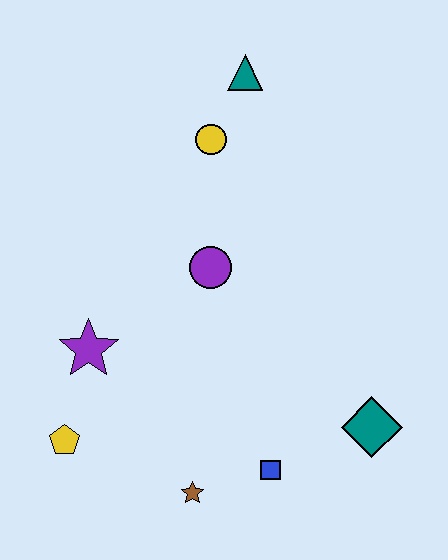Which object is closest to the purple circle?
The yellow circle is closest to the purple circle.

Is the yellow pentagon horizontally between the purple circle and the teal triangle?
No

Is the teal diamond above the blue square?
Yes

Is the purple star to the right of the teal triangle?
No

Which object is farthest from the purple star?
The teal triangle is farthest from the purple star.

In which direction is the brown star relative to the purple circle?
The brown star is below the purple circle.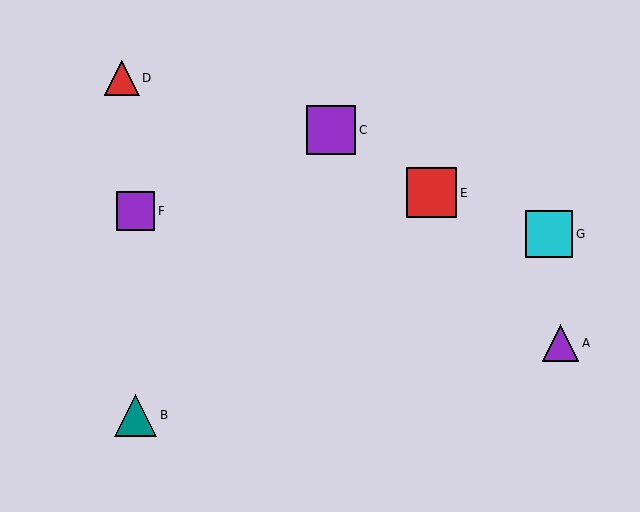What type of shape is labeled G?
Shape G is a cyan square.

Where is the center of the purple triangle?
The center of the purple triangle is at (561, 343).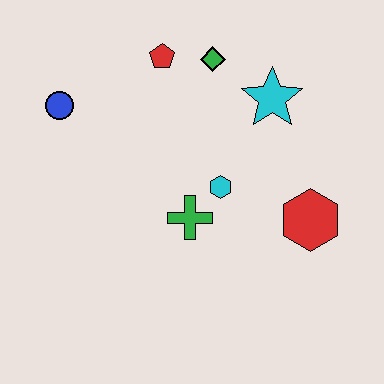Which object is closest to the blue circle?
The red pentagon is closest to the blue circle.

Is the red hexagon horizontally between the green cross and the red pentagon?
No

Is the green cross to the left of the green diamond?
Yes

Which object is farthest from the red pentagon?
The red hexagon is farthest from the red pentagon.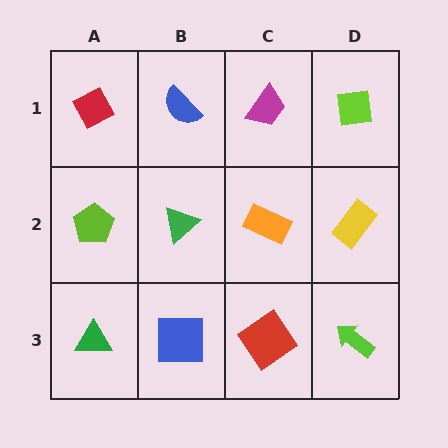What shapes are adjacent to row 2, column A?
A red diamond (row 1, column A), a green triangle (row 3, column A), a green triangle (row 2, column B).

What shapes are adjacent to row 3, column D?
A yellow rectangle (row 2, column D), a red diamond (row 3, column C).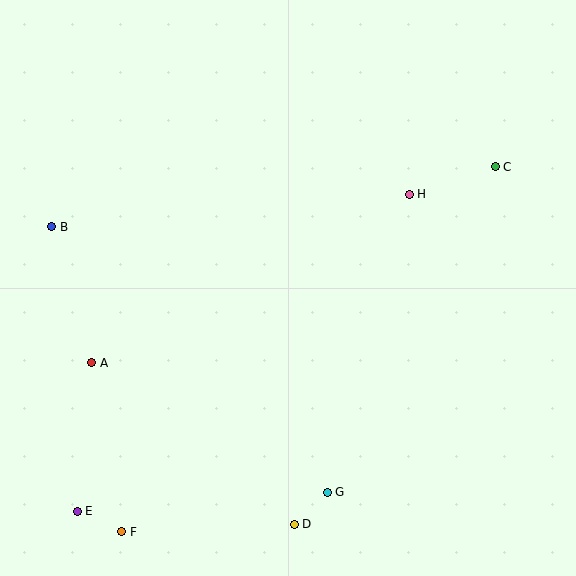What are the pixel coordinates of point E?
Point E is at (77, 511).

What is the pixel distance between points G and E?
The distance between G and E is 251 pixels.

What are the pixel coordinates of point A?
Point A is at (92, 363).